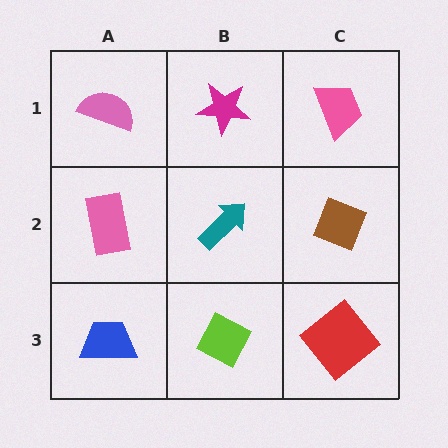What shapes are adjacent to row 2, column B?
A magenta star (row 1, column B), a lime diamond (row 3, column B), a pink rectangle (row 2, column A), a brown diamond (row 2, column C).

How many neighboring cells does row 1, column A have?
2.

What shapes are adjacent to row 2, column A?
A pink semicircle (row 1, column A), a blue trapezoid (row 3, column A), a teal arrow (row 2, column B).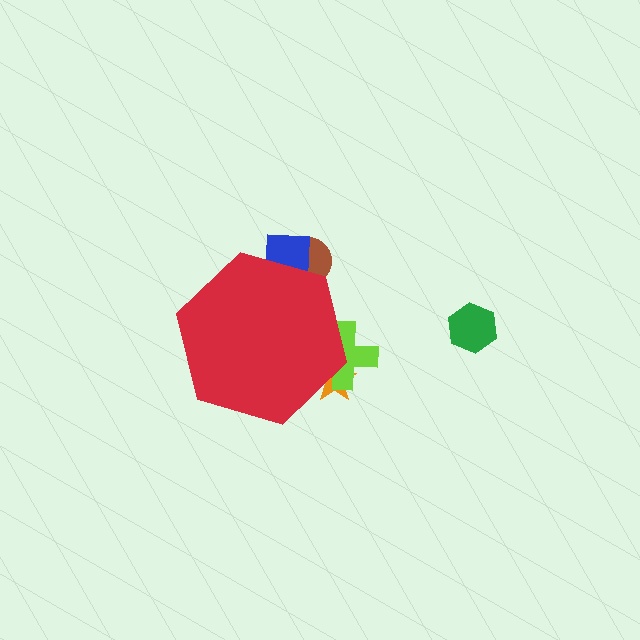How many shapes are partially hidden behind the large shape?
4 shapes are partially hidden.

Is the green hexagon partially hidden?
No, the green hexagon is fully visible.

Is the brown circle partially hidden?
Yes, the brown circle is partially hidden behind the red hexagon.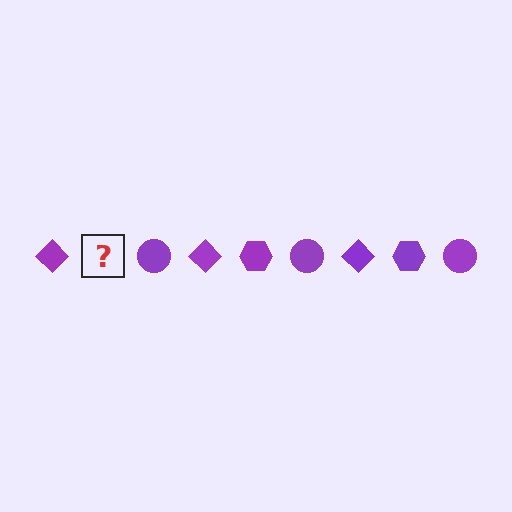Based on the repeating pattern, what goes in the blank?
The blank should be a purple hexagon.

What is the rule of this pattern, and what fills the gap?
The rule is that the pattern cycles through diamond, hexagon, circle shapes in purple. The gap should be filled with a purple hexagon.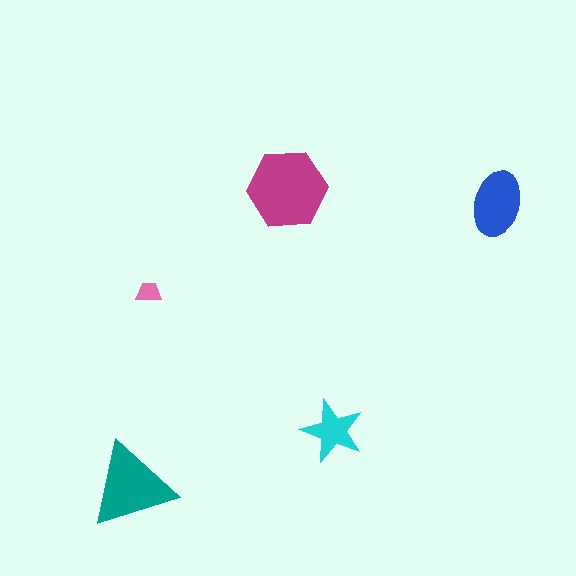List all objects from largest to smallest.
The magenta hexagon, the teal triangle, the blue ellipse, the cyan star, the pink trapezoid.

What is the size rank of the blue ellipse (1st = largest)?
3rd.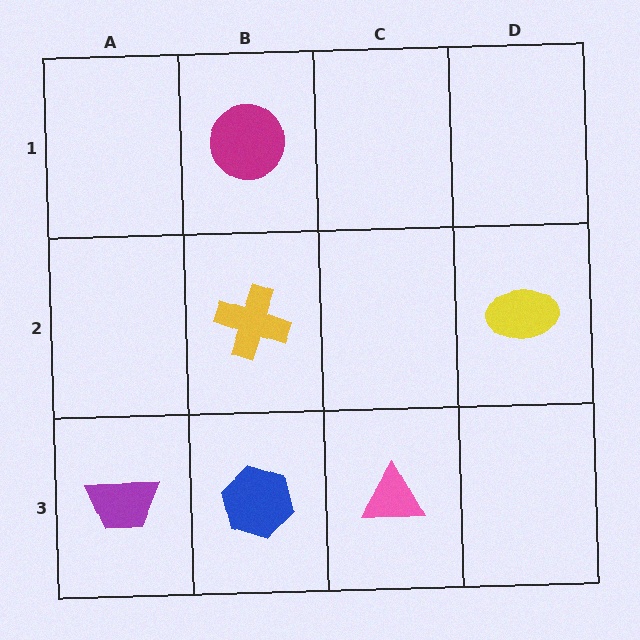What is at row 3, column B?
A blue hexagon.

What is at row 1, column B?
A magenta circle.